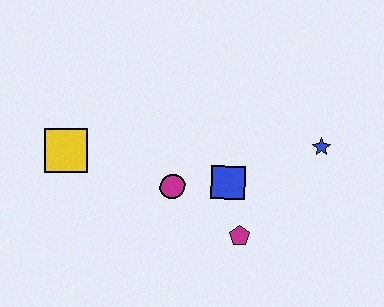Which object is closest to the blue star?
The blue square is closest to the blue star.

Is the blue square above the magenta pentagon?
Yes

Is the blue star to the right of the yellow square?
Yes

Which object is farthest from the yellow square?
The blue star is farthest from the yellow square.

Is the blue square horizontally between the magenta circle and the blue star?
Yes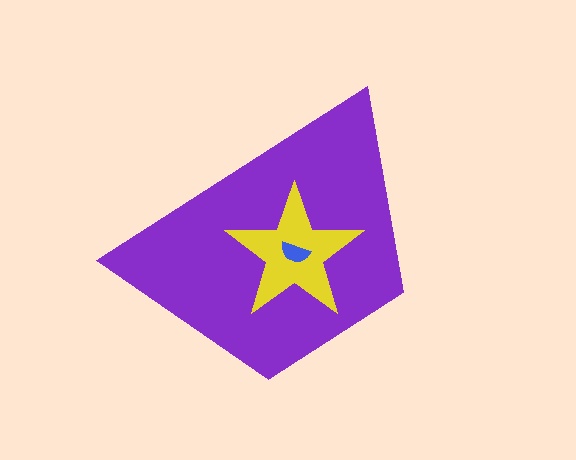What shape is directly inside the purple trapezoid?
The yellow star.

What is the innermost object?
The blue semicircle.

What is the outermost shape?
The purple trapezoid.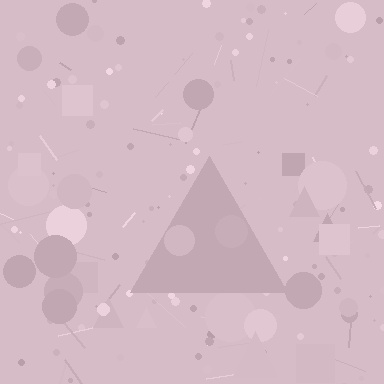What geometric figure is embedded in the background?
A triangle is embedded in the background.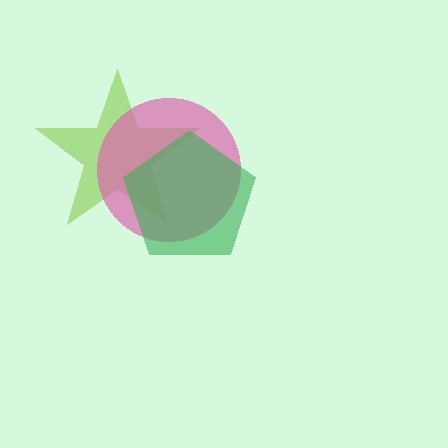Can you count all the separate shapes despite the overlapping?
Yes, there are 3 separate shapes.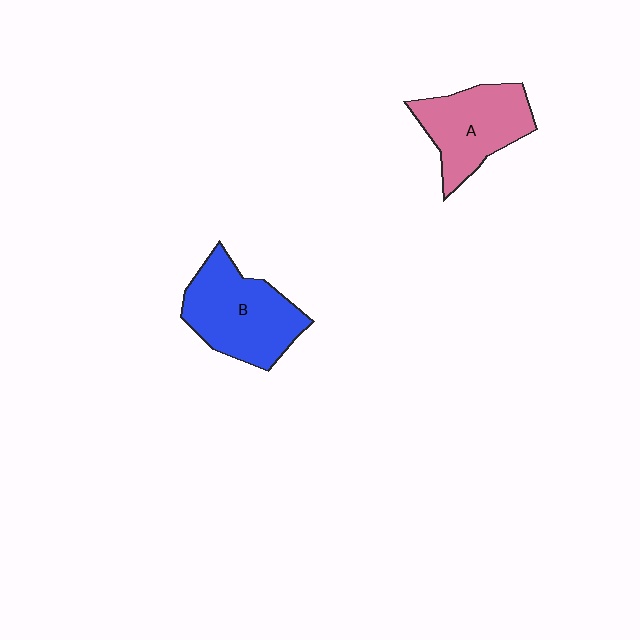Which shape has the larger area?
Shape B (blue).